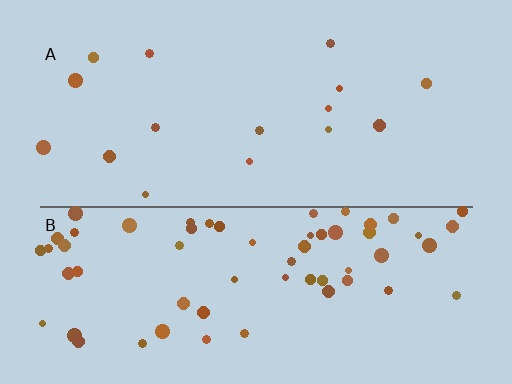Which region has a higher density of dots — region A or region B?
B (the bottom).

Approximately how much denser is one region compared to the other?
Approximately 3.9× — region B over region A.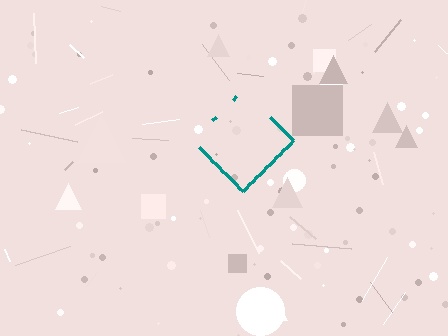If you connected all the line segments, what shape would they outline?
They would outline a diamond.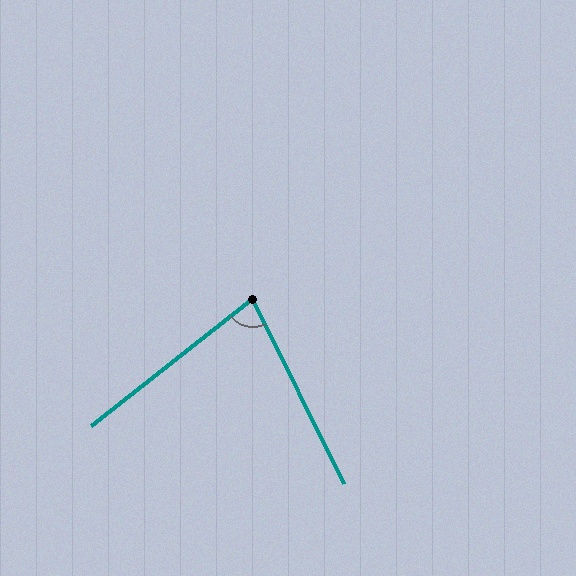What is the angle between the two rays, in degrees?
Approximately 78 degrees.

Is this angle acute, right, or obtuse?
It is acute.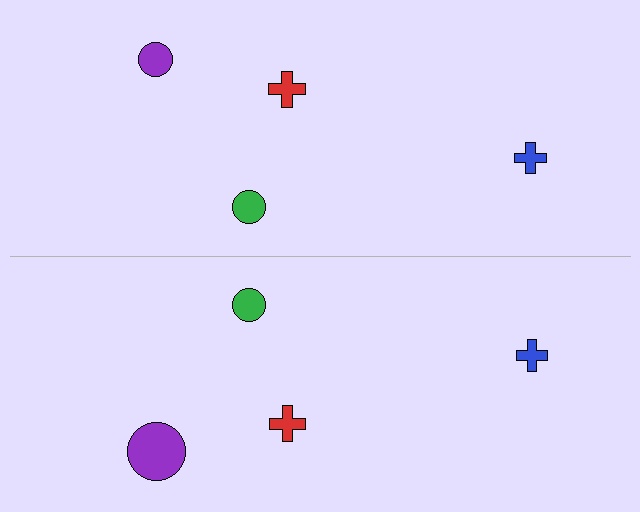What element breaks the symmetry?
The purple circle on the bottom side has a different size than its mirror counterpart.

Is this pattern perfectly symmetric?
No, the pattern is not perfectly symmetric. The purple circle on the bottom side has a different size than its mirror counterpart.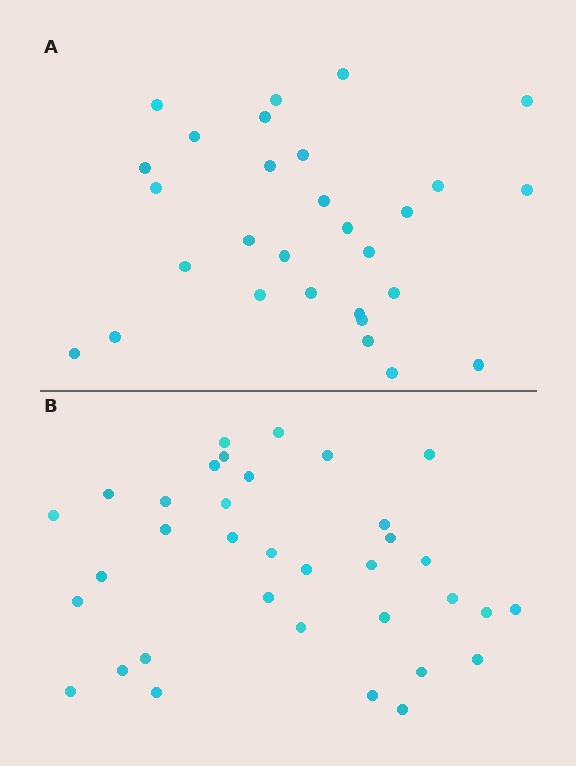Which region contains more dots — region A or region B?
Region B (the bottom region) has more dots.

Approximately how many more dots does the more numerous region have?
Region B has about 6 more dots than region A.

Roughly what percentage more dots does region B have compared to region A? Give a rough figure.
About 20% more.